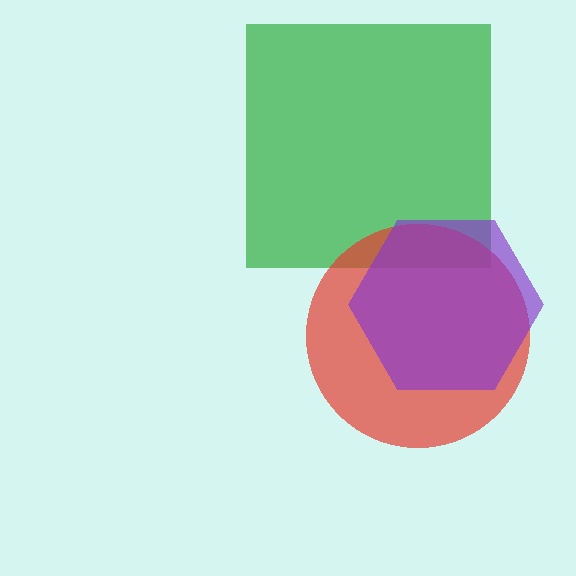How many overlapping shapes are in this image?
There are 3 overlapping shapes in the image.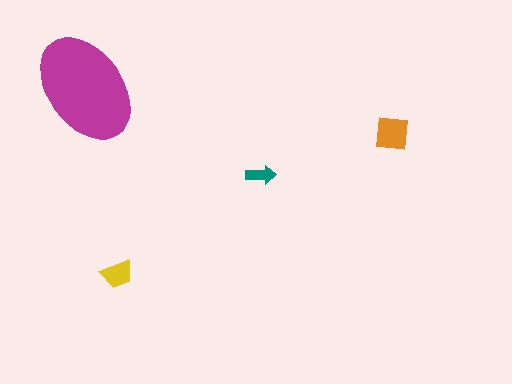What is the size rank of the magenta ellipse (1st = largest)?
1st.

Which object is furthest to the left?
The magenta ellipse is leftmost.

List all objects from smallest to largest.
The teal arrow, the yellow trapezoid, the orange square, the magenta ellipse.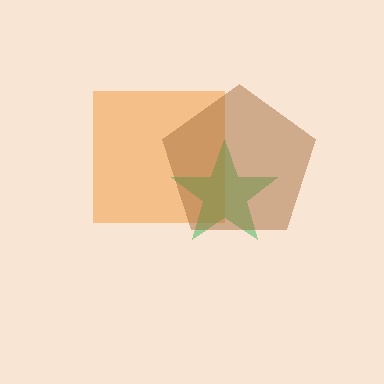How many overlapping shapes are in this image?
There are 3 overlapping shapes in the image.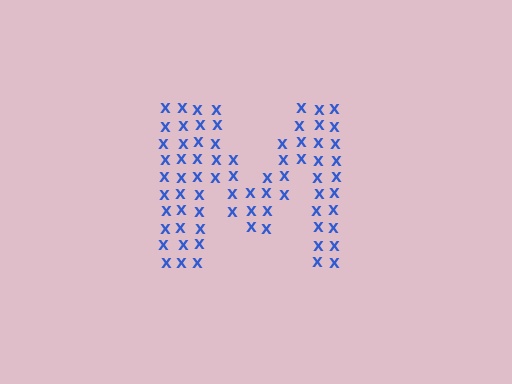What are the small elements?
The small elements are letter X's.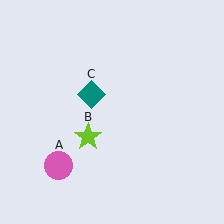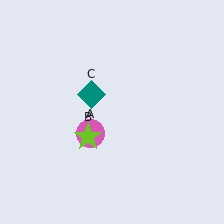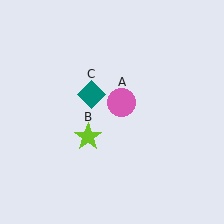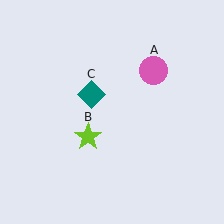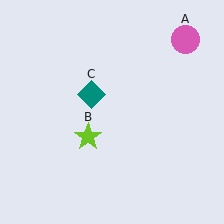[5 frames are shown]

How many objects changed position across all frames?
1 object changed position: pink circle (object A).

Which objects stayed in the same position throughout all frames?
Lime star (object B) and teal diamond (object C) remained stationary.